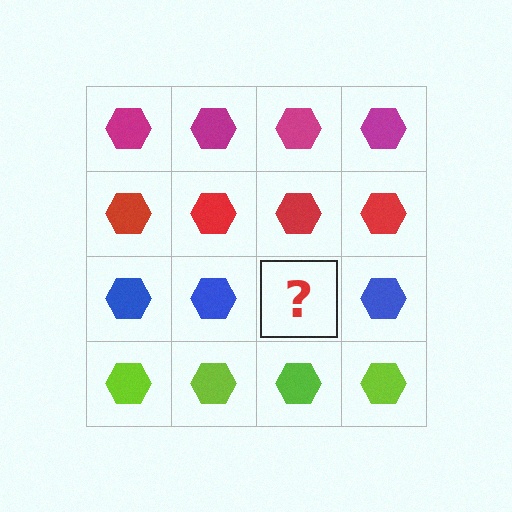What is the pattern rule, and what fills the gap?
The rule is that each row has a consistent color. The gap should be filled with a blue hexagon.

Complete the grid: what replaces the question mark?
The question mark should be replaced with a blue hexagon.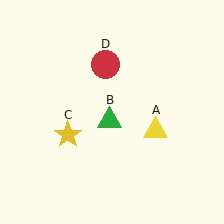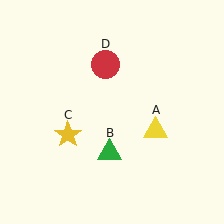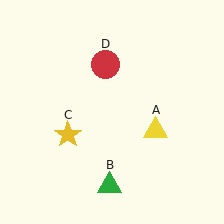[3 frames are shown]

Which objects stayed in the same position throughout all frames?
Yellow triangle (object A) and yellow star (object C) and red circle (object D) remained stationary.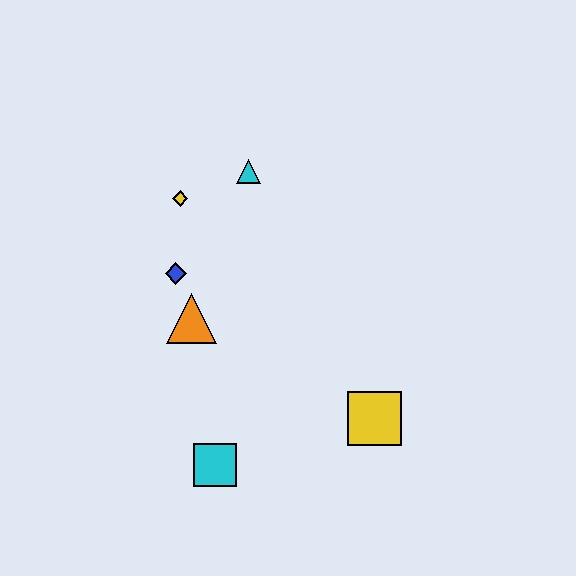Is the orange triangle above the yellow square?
Yes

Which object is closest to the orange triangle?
The blue diamond is closest to the orange triangle.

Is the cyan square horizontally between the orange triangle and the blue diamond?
No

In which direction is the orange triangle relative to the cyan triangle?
The orange triangle is below the cyan triangle.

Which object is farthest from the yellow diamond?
The yellow square is farthest from the yellow diamond.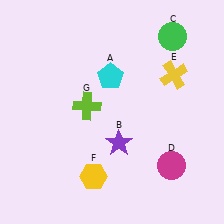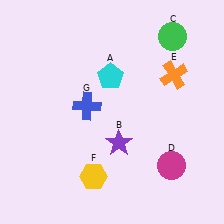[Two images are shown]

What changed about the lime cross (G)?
In Image 1, G is lime. In Image 2, it changed to blue.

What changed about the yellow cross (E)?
In Image 1, E is yellow. In Image 2, it changed to orange.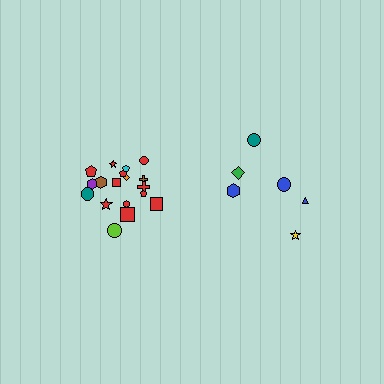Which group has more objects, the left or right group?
The left group.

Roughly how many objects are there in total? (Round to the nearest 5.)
Roughly 25 objects in total.